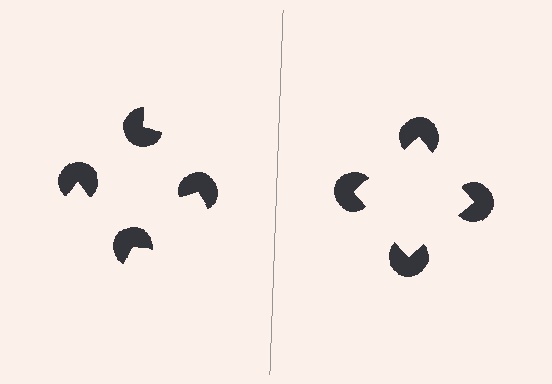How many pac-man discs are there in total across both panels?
8 — 4 on each side.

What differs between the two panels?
The pac-man discs are positioned identically on both sides; only the wedge orientations differ. On the right they align to a square; on the left they are misaligned.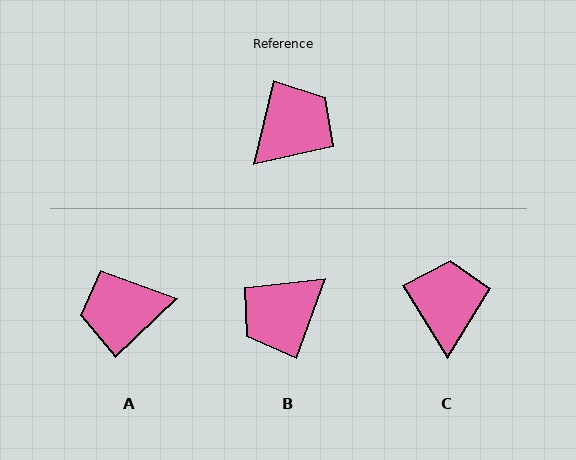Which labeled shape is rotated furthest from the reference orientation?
B, about 174 degrees away.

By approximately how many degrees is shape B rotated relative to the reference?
Approximately 174 degrees counter-clockwise.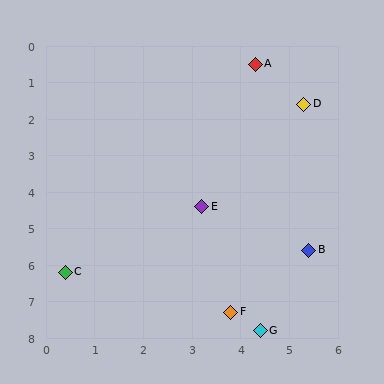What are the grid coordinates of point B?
Point B is at approximately (5.4, 5.6).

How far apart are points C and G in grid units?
Points C and G are about 4.3 grid units apart.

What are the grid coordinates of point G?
Point G is at approximately (4.4, 7.8).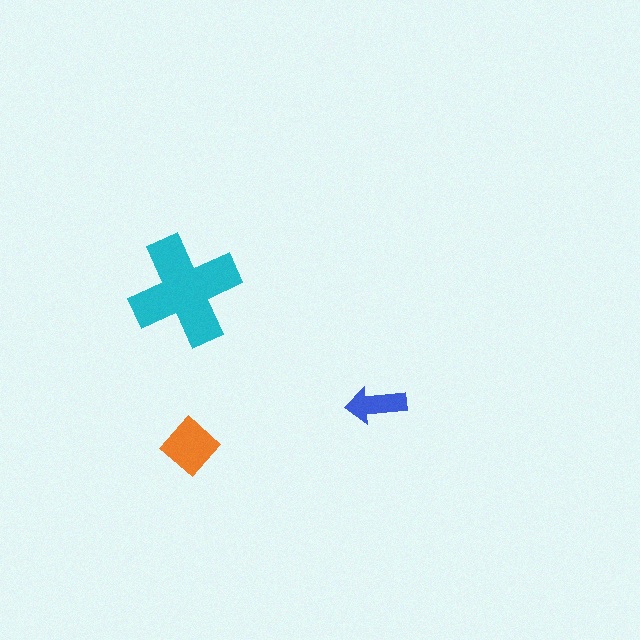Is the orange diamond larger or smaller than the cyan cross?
Smaller.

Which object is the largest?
The cyan cross.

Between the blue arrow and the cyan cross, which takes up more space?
The cyan cross.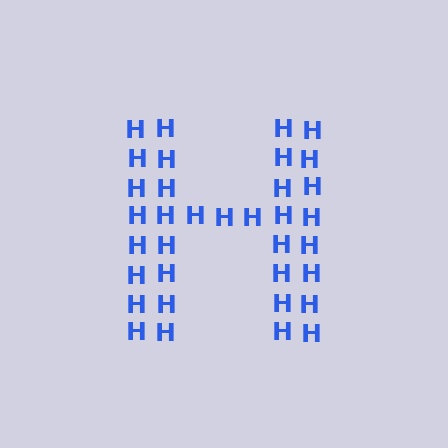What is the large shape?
The large shape is the letter H.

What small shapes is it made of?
It is made of small letter H's.